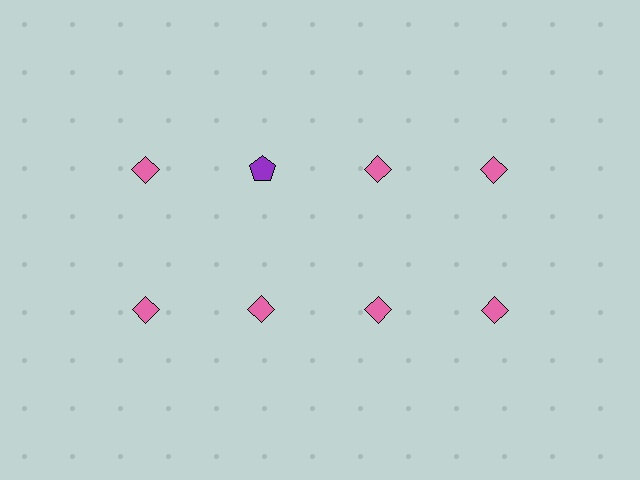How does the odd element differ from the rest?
It differs in both color (purple instead of pink) and shape (pentagon instead of diamond).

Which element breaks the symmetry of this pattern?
The purple pentagon in the top row, second from left column breaks the symmetry. All other shapes are pink diamonds.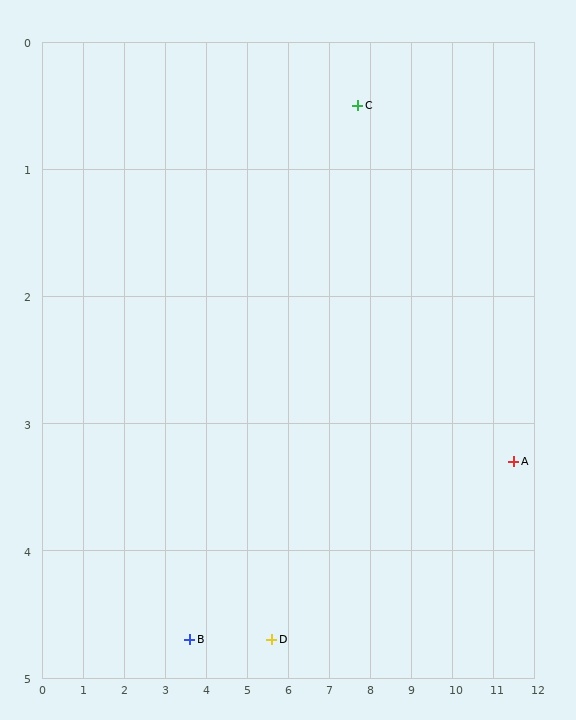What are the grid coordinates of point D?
Point D is at approximately (5.6, 4.7).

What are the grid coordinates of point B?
Point B is at approximately (3.6, 4.7).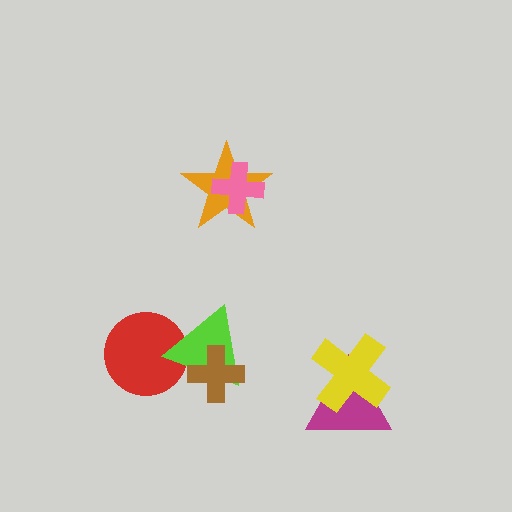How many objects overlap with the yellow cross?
1 object overlaps with the yellow cross.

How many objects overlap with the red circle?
1 object overlaps with the red circle.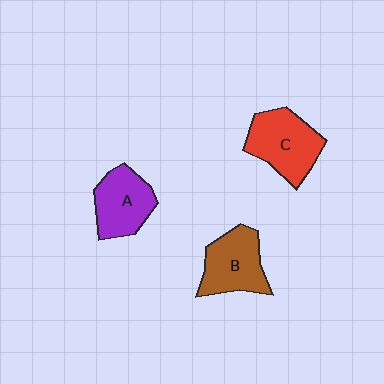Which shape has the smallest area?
Shape A (purple).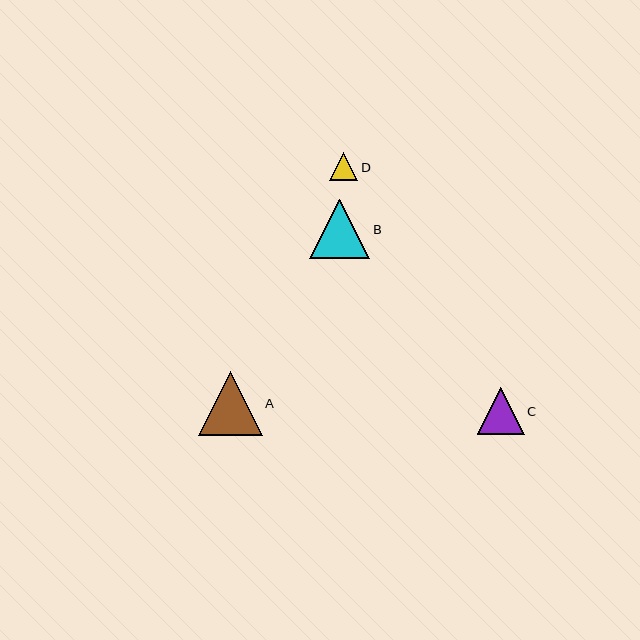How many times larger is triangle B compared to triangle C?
Triangle B is approximately 1.3 times the size of triangle C.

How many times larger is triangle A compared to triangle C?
Triangle A is approximately 1.4 times the size of triangle C.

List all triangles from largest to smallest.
From largest to smallest: A, B, C, D.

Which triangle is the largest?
Triangle A is the largest with a size of approximately 64 pixels.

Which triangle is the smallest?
Triangle D is the smallest with a size of approximately 28 pixels.